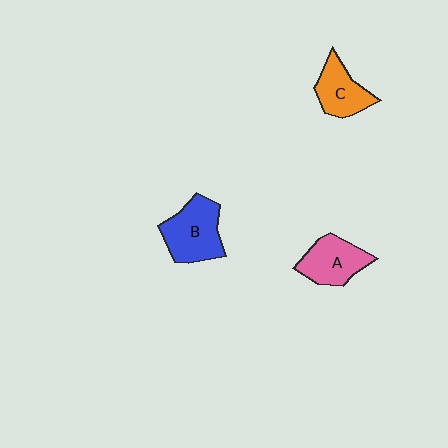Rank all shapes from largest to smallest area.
From largest to smallest: B (blue), A (pink), C (orange).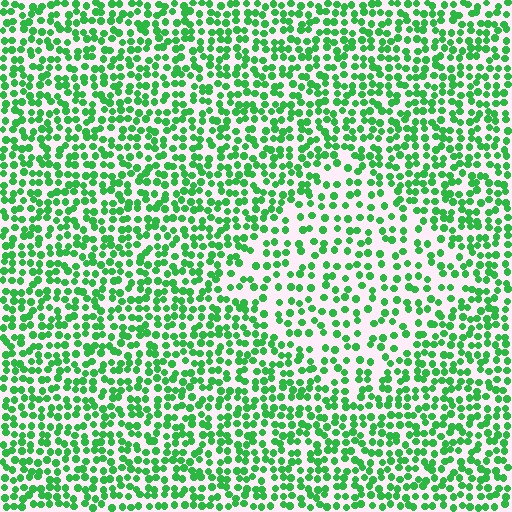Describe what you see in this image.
The image contains small green elements arranged at two different densities. A diamond-shaped region is visible where the elements are less densely packed than the surrounding area.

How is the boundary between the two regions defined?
The boundary is defined by a change in element density (approximately 1.7x ratio). All elements are the same color, size, and shape.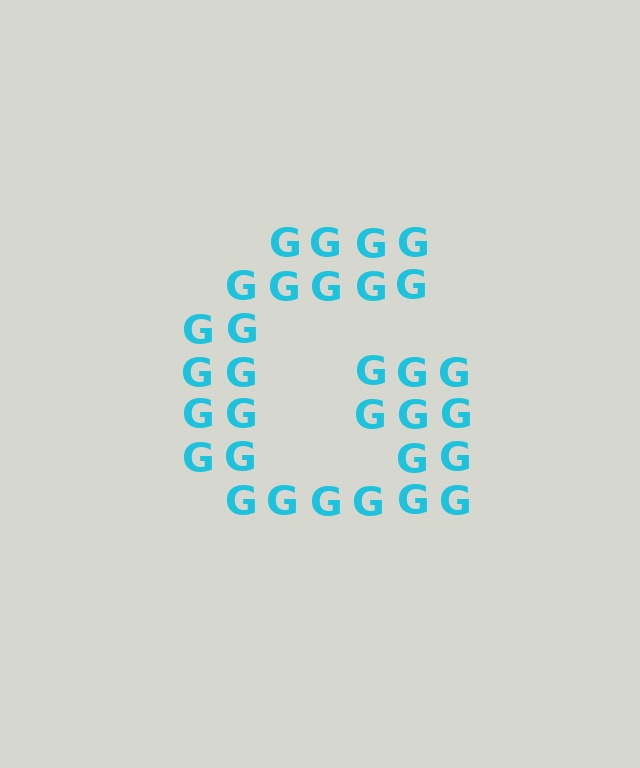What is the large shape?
The large shape is the letter G.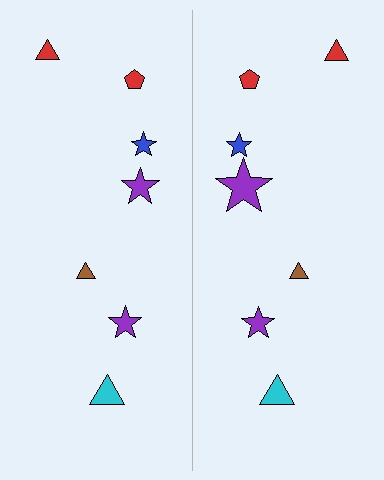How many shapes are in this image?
There are 14 shapes in this image.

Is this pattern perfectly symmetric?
No, the pattern is not perfectly symmetric. The purple star on the right side has a different size than its mirror counterpart.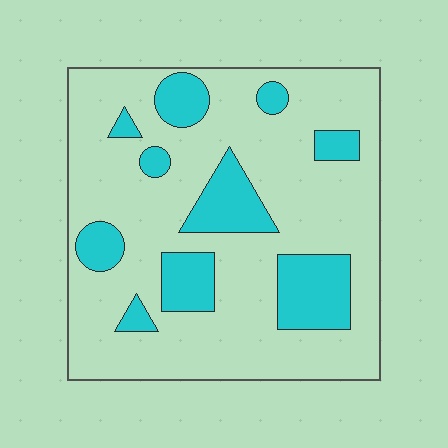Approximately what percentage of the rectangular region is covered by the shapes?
Approximately 25%.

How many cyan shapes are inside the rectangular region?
10.